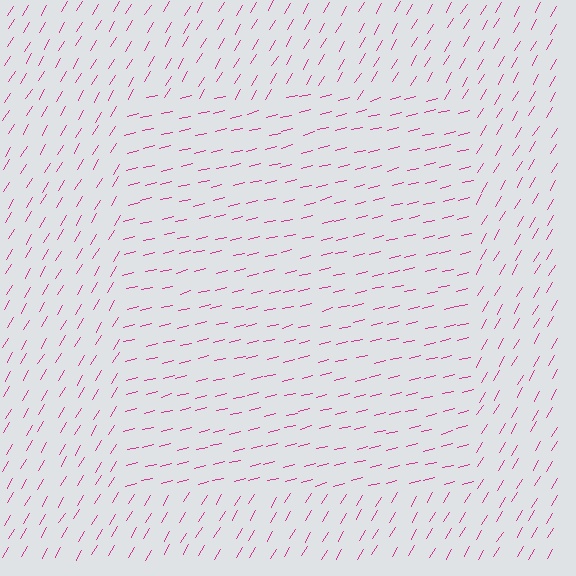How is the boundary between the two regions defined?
The boundary is defined purely by a change in line orientation (approximately 45 degrees difference). All lines are the same color and thickness.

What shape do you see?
I see a rectangle.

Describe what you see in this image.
The image is filled with small magenta line segments. A rectangle region in the image has lines oriented differently from the surrounding lines, creating a visible texture boundary.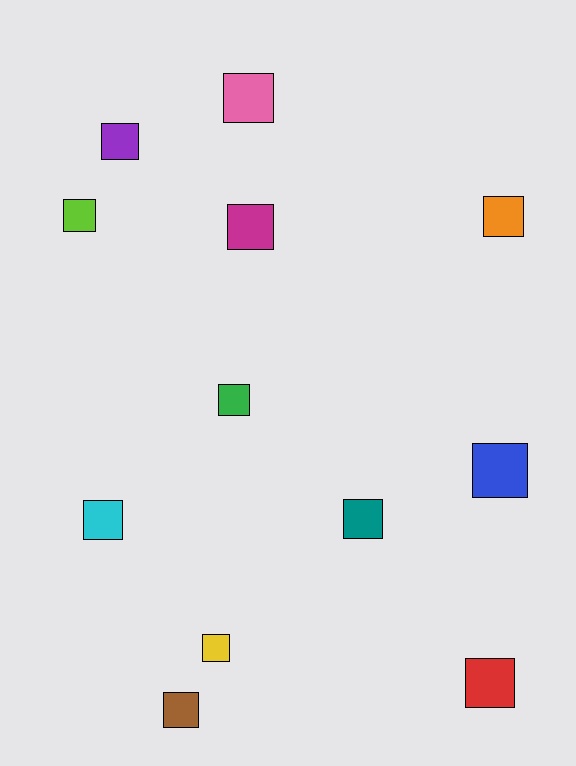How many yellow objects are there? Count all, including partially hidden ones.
There is 1 yellow object.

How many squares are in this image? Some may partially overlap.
There are 12 squares.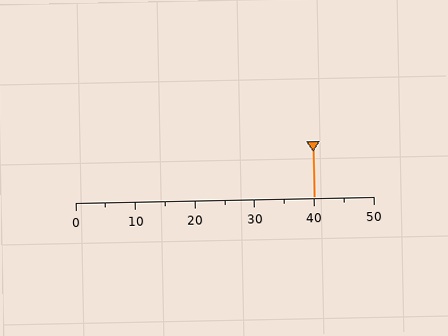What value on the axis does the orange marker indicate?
The marker indicates approximately 40.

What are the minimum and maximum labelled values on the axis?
The axis runs from 0 to 50.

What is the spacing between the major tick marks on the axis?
The major ticks are spaced 10 apart.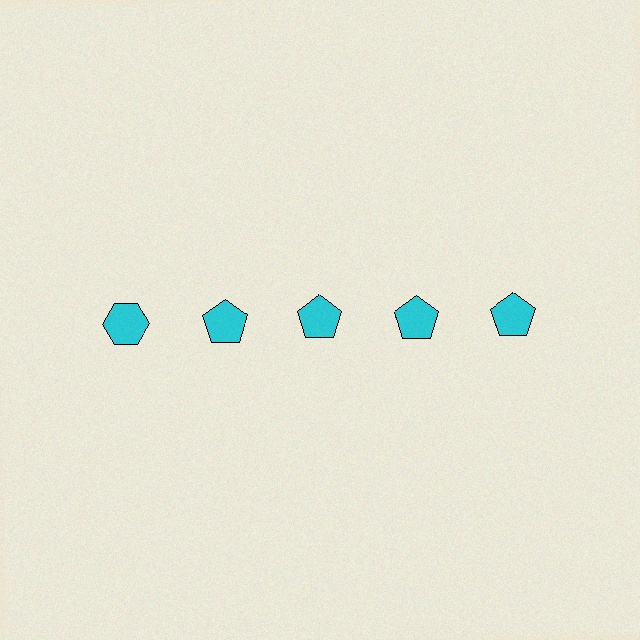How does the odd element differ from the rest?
It has a different shape: hexagon instead of pentagon.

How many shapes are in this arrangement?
There are 5 shapes arranged in a grid pattern.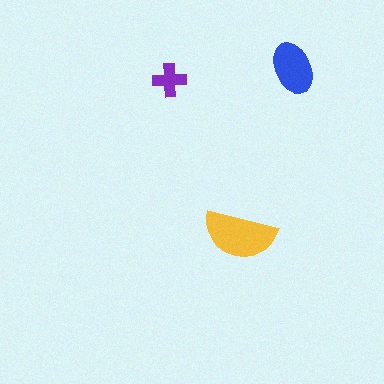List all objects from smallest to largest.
The purple cross, the blue ellipse, the yellow semicircle.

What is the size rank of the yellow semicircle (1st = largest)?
1st.